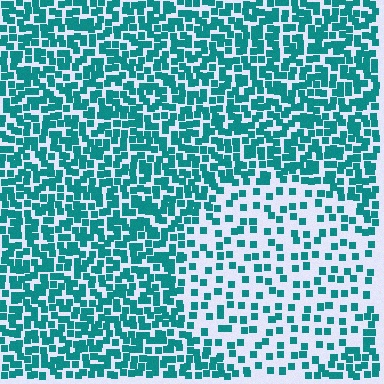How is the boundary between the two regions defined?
The boundary is defined by a change in element density (approximately 2.4x ratio). All elements are the same color, size, and shape.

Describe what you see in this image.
The image contains small teal elements arranged at two different densities. A circle-shaped region is visible where the elements are less densely packed than the surrounding area.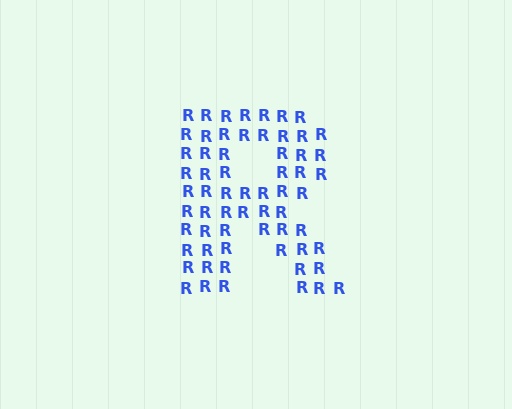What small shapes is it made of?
It is made of small letter R's.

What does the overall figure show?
The overall figure shows the letter R.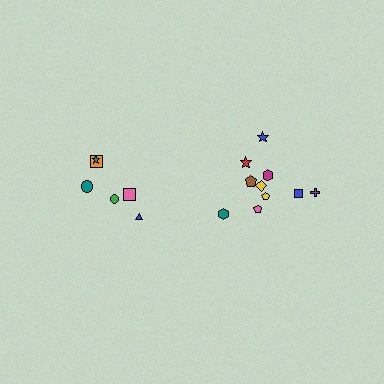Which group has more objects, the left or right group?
The right group.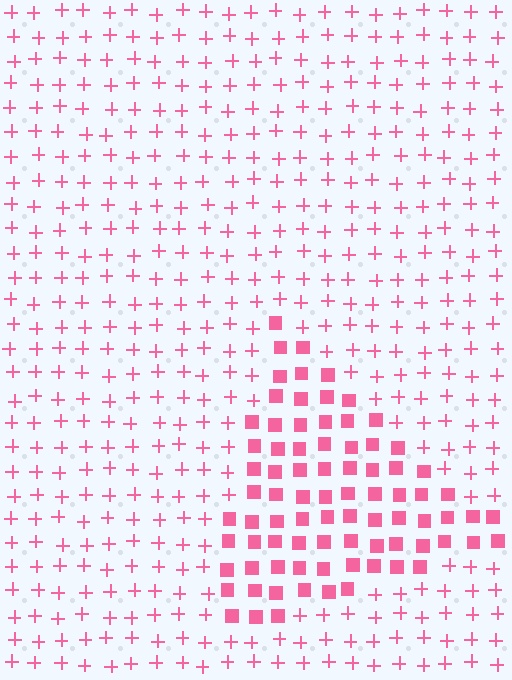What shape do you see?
I see a triangle.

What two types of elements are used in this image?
The image uses squares inside the triangle region and plus signs outside it.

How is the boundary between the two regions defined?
The boundary is defined by a change in element shape: squares inside vs. plus signs outside. All elements share the same color and spacing.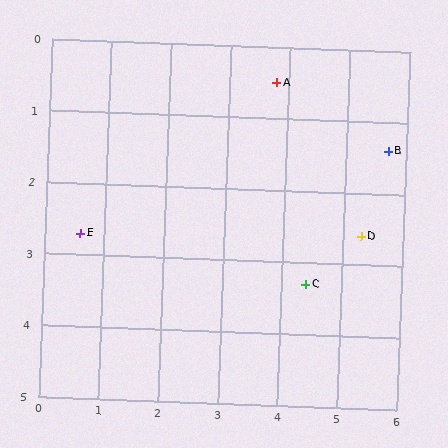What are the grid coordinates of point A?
Point A is at approximately (3.8, 0.5).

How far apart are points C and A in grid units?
Points C and A are about 2.9 grid units apart.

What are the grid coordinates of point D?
Point D is at approximately (5.3, 2.6).